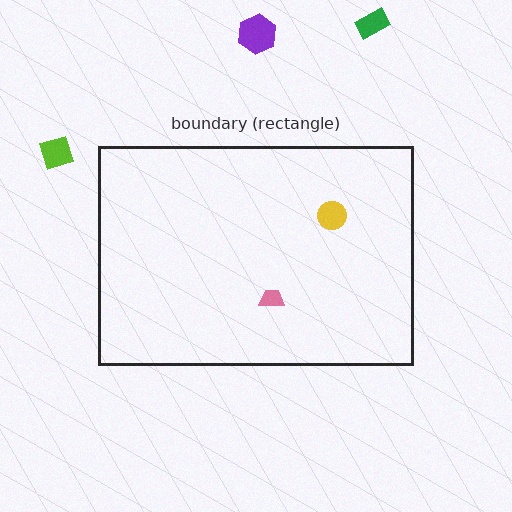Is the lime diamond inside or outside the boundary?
Outside.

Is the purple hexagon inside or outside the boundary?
Outside.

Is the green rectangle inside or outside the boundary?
Outside.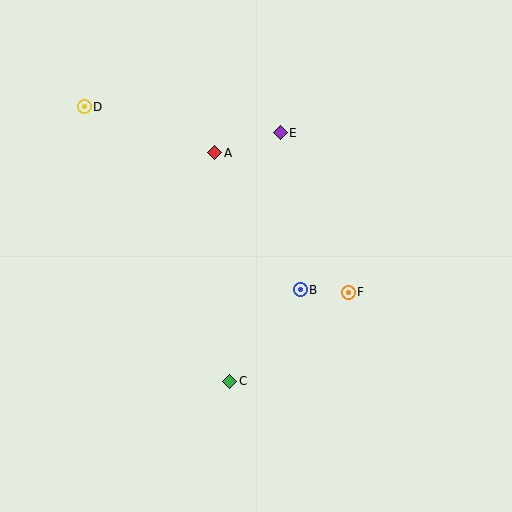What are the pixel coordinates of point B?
Point B is at (300, 290).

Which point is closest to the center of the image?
Point B at (300, 290) is closest to the center.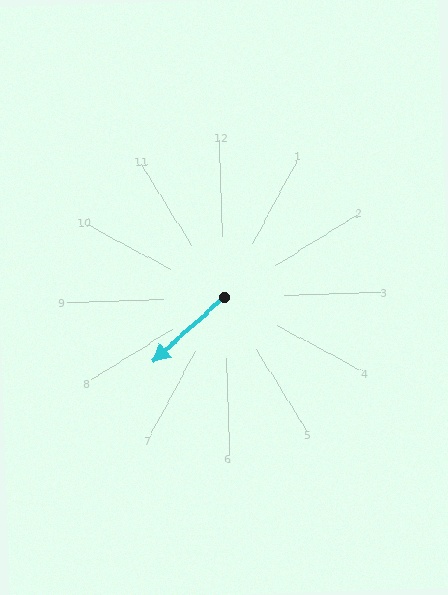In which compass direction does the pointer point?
Southwest.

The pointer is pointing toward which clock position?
Roughly 8 o'clock.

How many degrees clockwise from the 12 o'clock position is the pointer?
Approximately 230 degrees.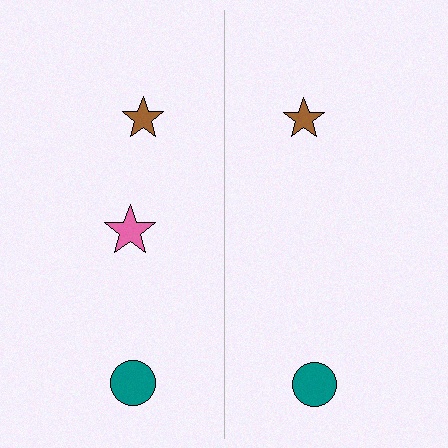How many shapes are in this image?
There are 5 shapes in this image.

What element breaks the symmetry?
A pink star is missing from the right side.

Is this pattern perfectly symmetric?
No, the pattern is not perfectly symmetric. A pink star is missing from the right side.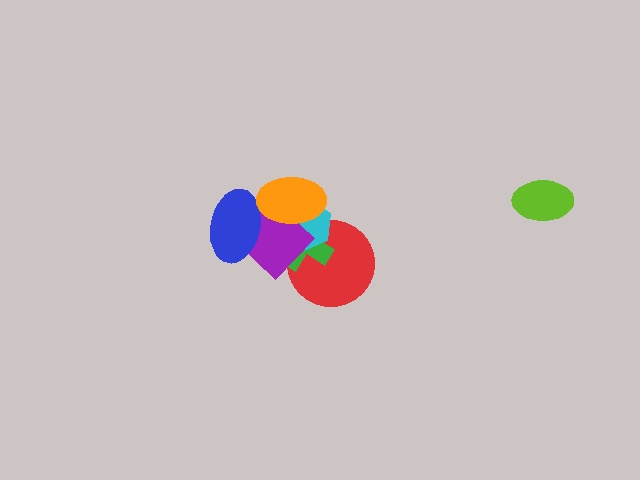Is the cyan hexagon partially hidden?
Yes, it is partially covered by another shape.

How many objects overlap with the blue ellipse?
2 objects overlap with the blue ellipse.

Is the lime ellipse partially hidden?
No, no other shape covers it.